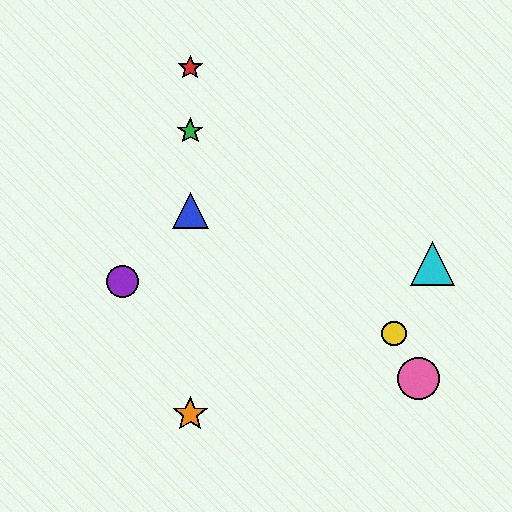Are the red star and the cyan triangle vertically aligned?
No, the red star is at x≈190 and the cyan triangle is at x≈432.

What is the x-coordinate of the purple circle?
The purple circle is at x≈123.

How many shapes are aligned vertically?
4 shapes (the red star, the blue triangle, the green star, the orange star) are aligned vertically.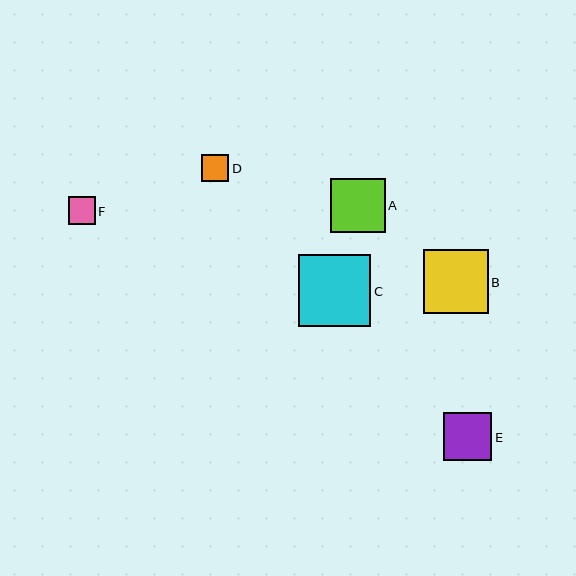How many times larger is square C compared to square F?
Square C is approximately 2.7 times the size of square F.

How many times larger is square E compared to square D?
Square E is approximately 1.8 times the size of square D.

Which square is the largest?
Square C is the largest with a size of approximately 73 pixels.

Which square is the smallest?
Square F is the smallest with a size of approximately 27 pixels.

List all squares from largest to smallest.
From largest to smallest: C, B, A, E, D, F.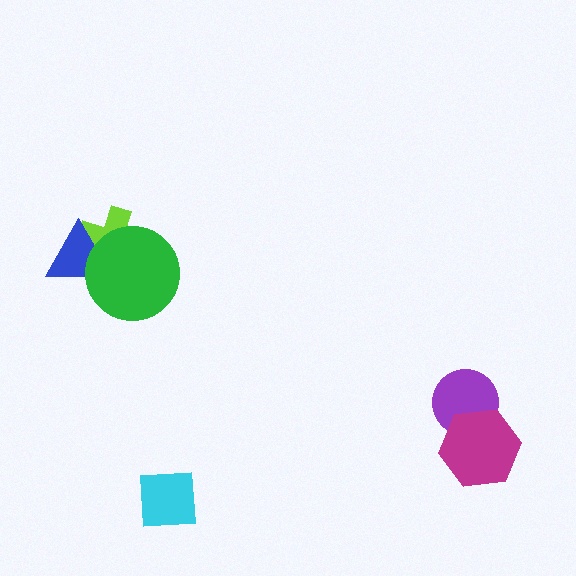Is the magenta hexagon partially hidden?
No, no other shape covers it.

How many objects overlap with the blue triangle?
2 objects overlap with the blue triangle.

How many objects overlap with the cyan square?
0 objects overlap with the cyan square.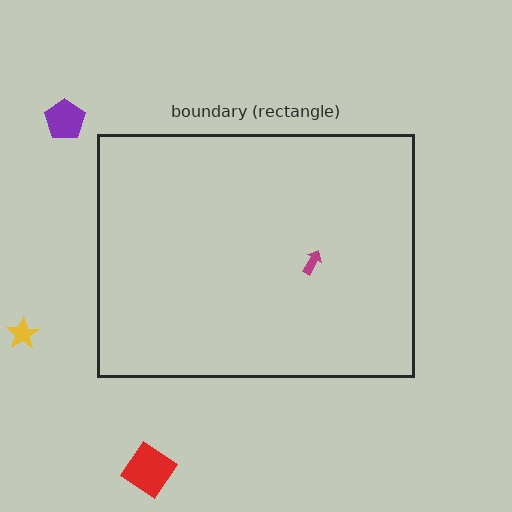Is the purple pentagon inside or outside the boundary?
Outside.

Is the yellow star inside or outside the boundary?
Outside.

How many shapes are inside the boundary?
1 inside, 3 outside.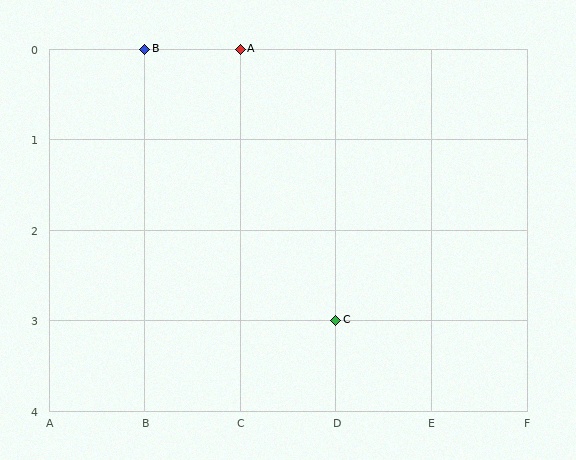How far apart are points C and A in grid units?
Points C and A are 1 column and 3 rows apart (about 3.2 grid units diagonally).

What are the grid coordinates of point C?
Point C is at grid coordinates (D, 3).